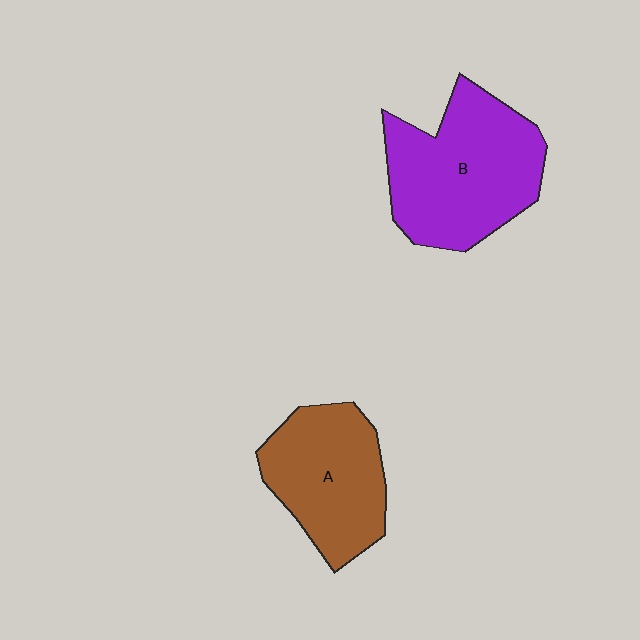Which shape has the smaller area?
Shape A (brown).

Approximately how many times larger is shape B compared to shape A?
Approximately 1.3 times.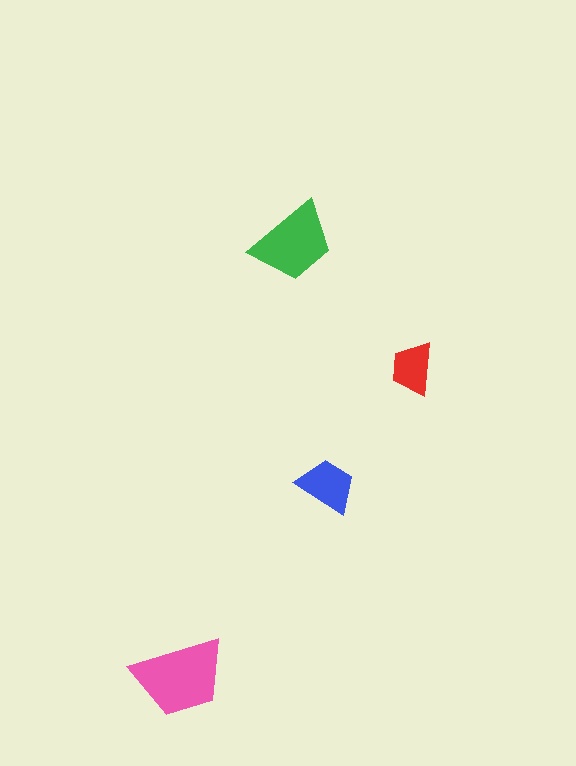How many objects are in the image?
There are 4 objects in the image.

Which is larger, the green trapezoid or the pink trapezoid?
The pink one.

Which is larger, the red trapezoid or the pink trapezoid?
The pink one.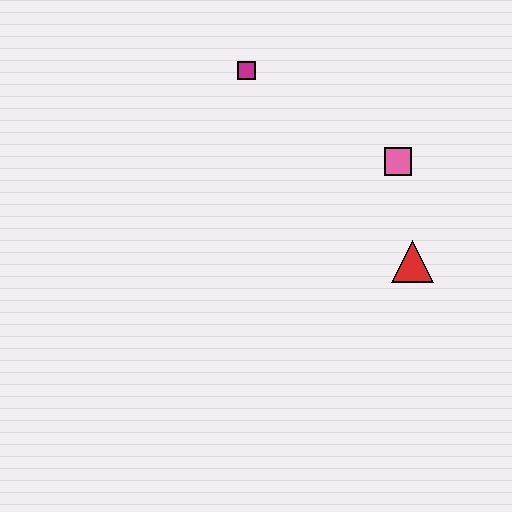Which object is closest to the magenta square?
The pink square is closest to the magenta square.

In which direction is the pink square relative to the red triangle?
The pink square is above the red triangle.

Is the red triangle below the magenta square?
Yes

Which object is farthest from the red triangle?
The magenta square is farthest from the red triangle.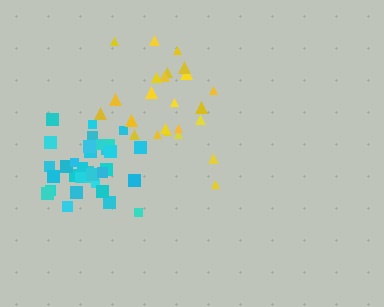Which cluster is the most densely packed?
Cyan.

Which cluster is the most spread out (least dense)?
Yellow.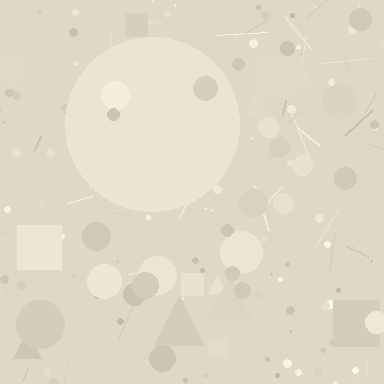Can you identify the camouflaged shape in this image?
The camouflaged shape is a circle.